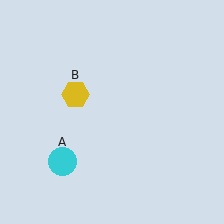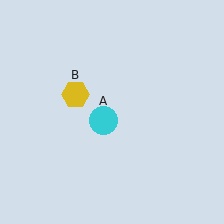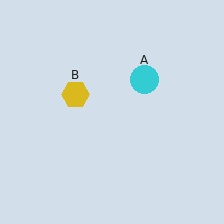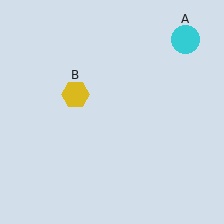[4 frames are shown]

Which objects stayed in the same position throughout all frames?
Yellow hexagon (object B) remained stationary.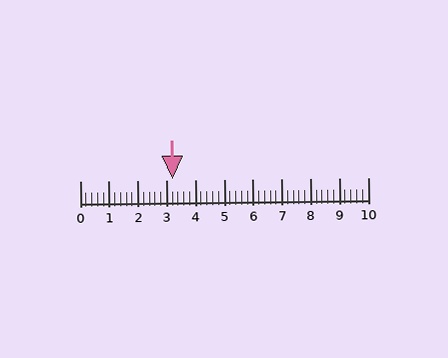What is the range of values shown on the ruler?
The ruler shows values from 0 to 10.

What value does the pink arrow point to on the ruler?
The pink arrow points to approximately 3.2.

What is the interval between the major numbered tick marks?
The major tick marks are spaced 1 units apart.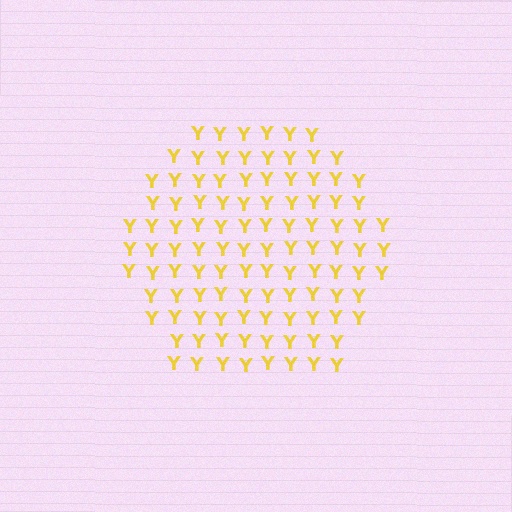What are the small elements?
The small elements are letter Y's.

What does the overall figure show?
The overall figure shows a hexagon.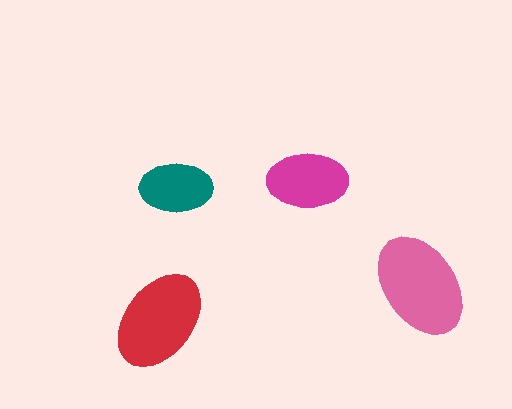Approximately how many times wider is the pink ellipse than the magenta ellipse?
About 1.5 times wider.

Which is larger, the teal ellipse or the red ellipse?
The red one.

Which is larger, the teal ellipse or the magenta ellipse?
The magenta one.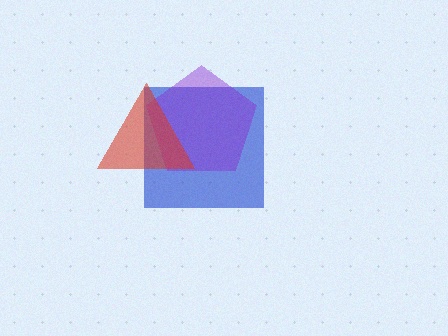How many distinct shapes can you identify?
There are 3 distinct shapes: a blue square, a purple pentagon, a red triangle.